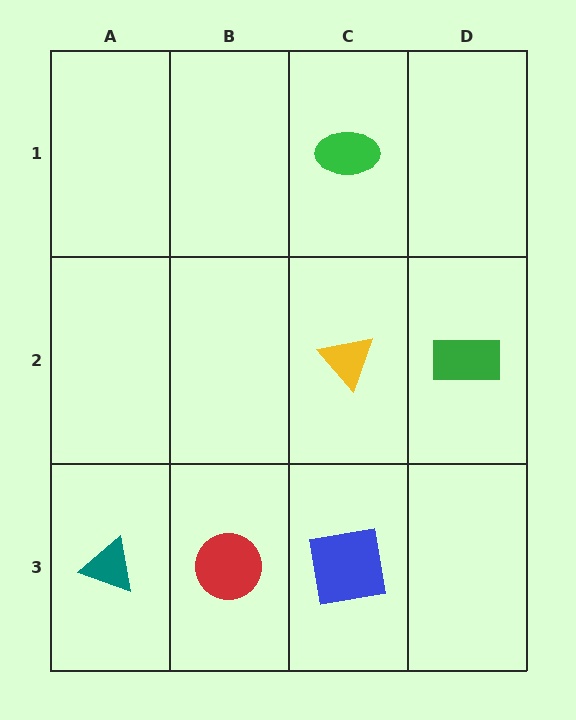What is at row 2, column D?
A green rectangle.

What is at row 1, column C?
A green ellipse.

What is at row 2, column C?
A yellow triangle.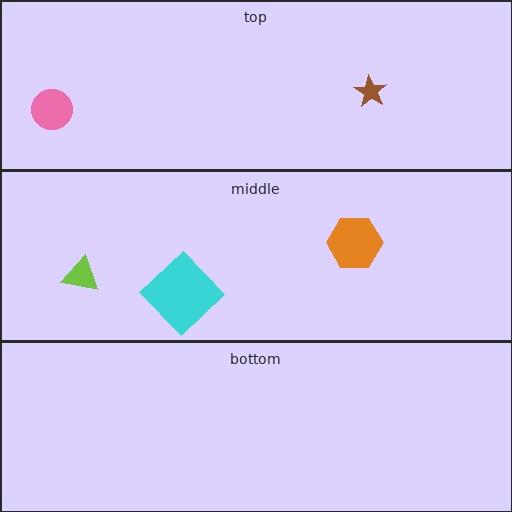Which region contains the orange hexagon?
The middle region.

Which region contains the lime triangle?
The middle region.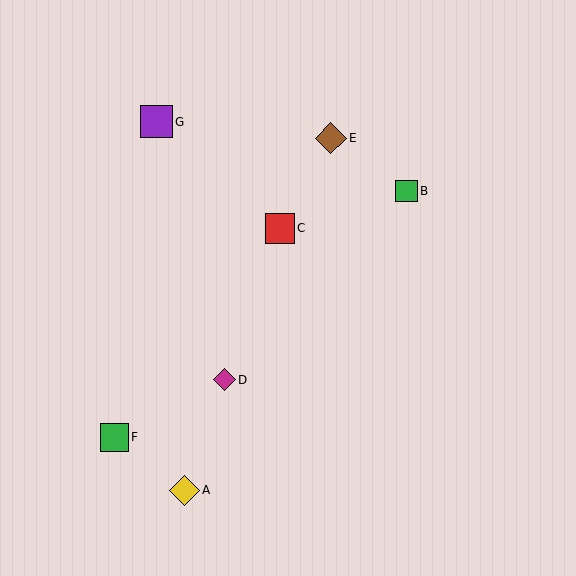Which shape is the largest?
The purple square (labeled G) is the largest.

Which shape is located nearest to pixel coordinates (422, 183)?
The green square (labeled B) at (407, 191) is nearest to that location.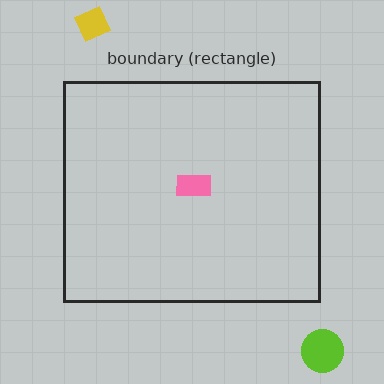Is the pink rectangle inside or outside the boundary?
Inside.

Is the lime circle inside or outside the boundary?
Outside.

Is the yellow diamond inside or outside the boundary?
Outside.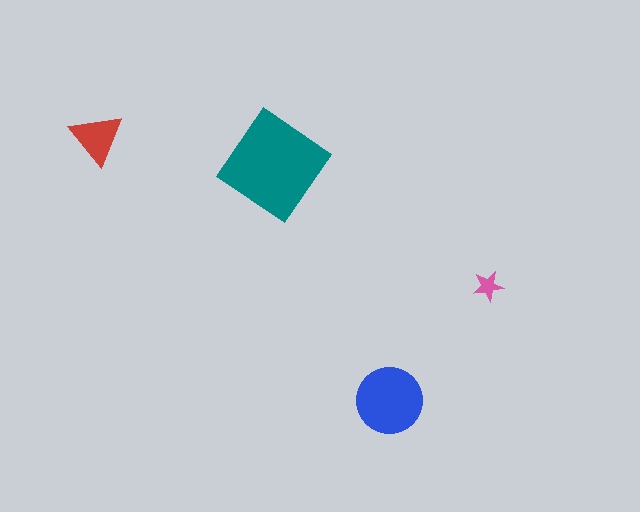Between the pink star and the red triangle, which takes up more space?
The red triangle.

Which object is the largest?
The teal diamond.